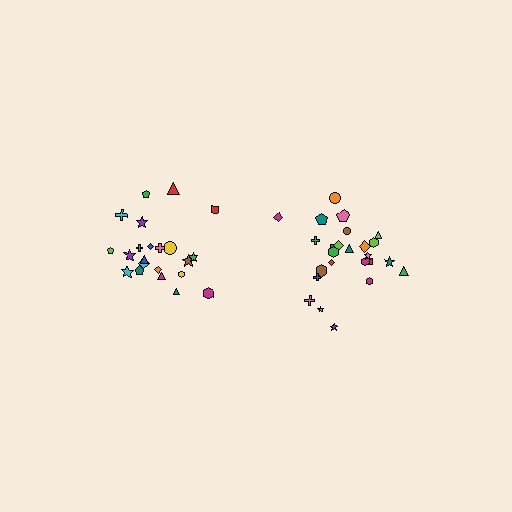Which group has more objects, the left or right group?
The right group.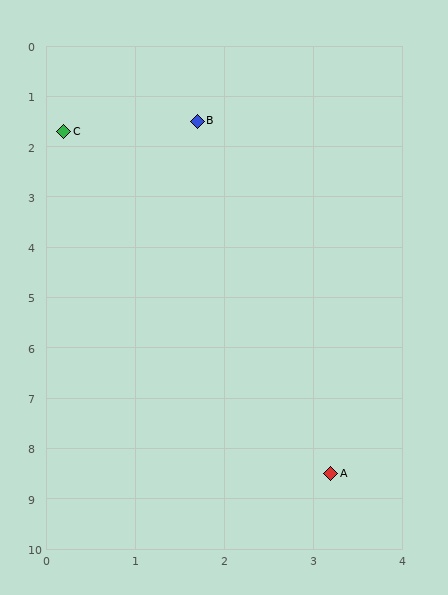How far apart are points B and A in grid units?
Points B and A are about 7.2 grid units apart.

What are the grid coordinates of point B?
Point B is at approximately (1.7, 1.5).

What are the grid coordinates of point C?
Point C is at approximately (0.2, 1.7).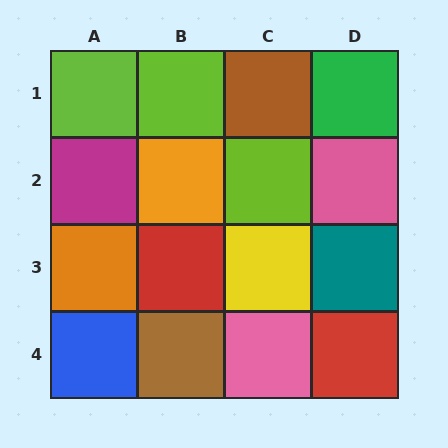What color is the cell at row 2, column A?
Magenta.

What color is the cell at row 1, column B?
Lime.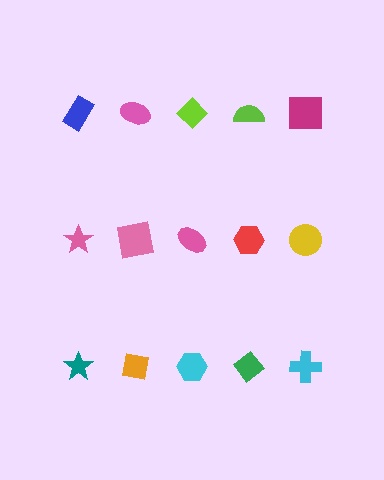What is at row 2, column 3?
A pink ellipse.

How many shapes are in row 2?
5 shapes.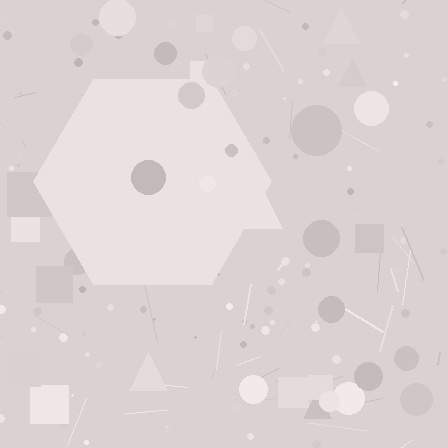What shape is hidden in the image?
A hexagon is hidden in the image.